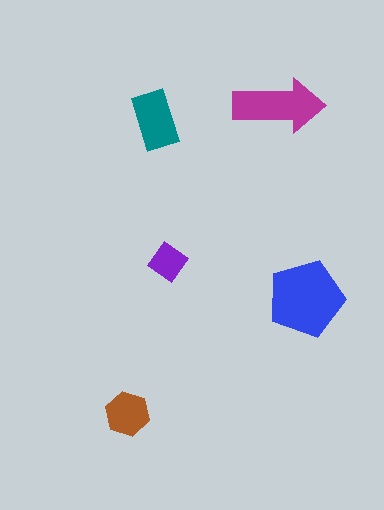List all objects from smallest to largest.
The purple diamond, the brown hexagon, the teal rectangle, the magenta arrow, the blue pentagon.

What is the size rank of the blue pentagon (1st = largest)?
1st.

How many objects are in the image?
There are 5 objects in the image.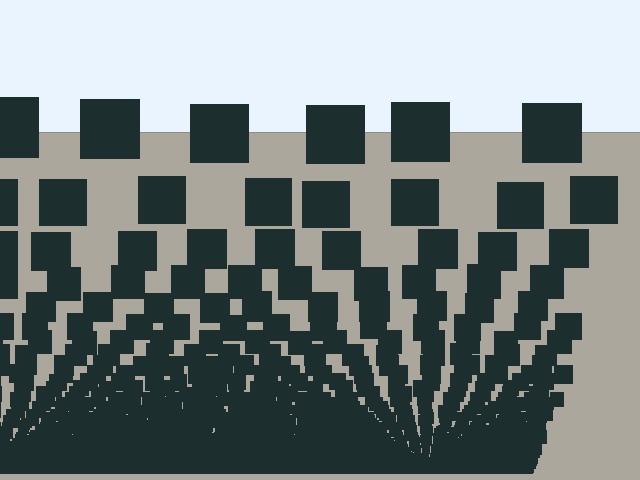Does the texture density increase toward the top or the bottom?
Density increases toward the bottom.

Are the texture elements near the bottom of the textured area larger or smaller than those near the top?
Smaller. The gradient is inverted — elements near the bottom are smaller and denser.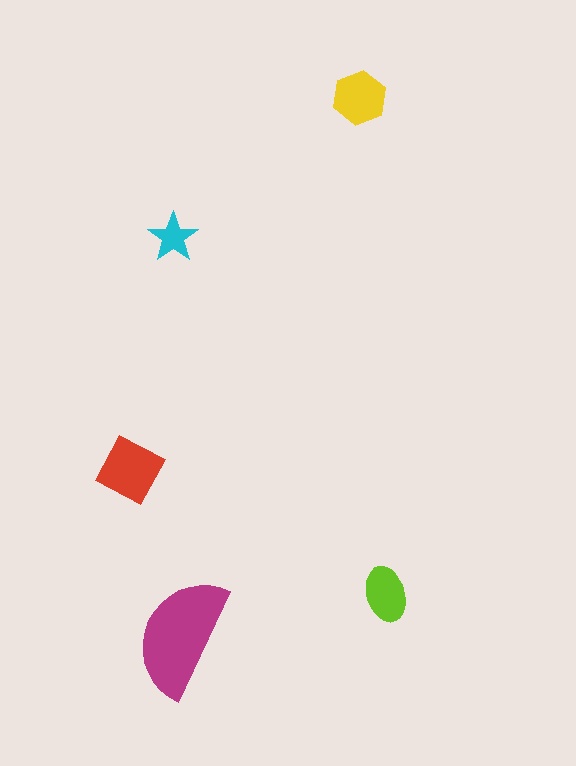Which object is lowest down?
The magenta semicircle is bottommost.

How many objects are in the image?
There are 5 objects in the image.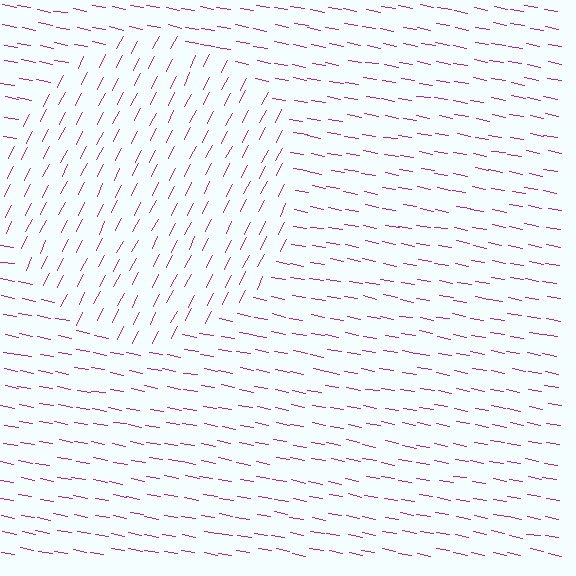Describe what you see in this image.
The image is filled with small magenta line segments. A circle region in the image has lines oriented differently from the surrounding lines, creating a visible texture boundary.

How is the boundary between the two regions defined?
The boundary is defined purely by a change in line orientation (approximately 73 degrees difference). All lines are the same color and thickness.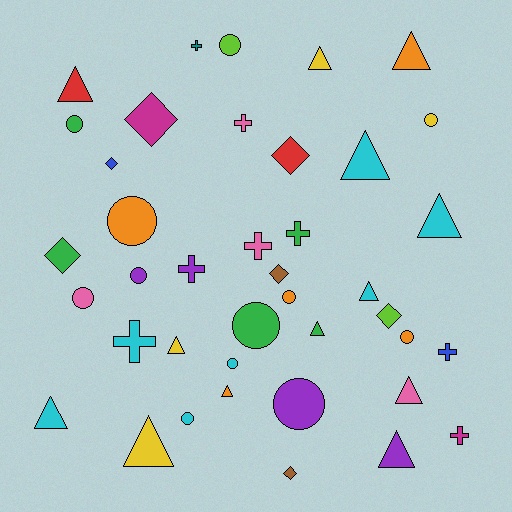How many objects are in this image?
There are 40 objects.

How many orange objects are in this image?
There are 5 orange objects.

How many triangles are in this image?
There are 13 triangles.